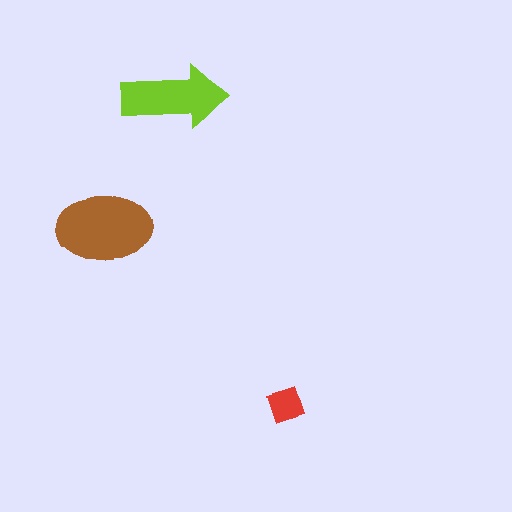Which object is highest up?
The lime arrow is topmost.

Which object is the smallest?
The red diamond.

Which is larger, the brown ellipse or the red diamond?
The brown ellipse.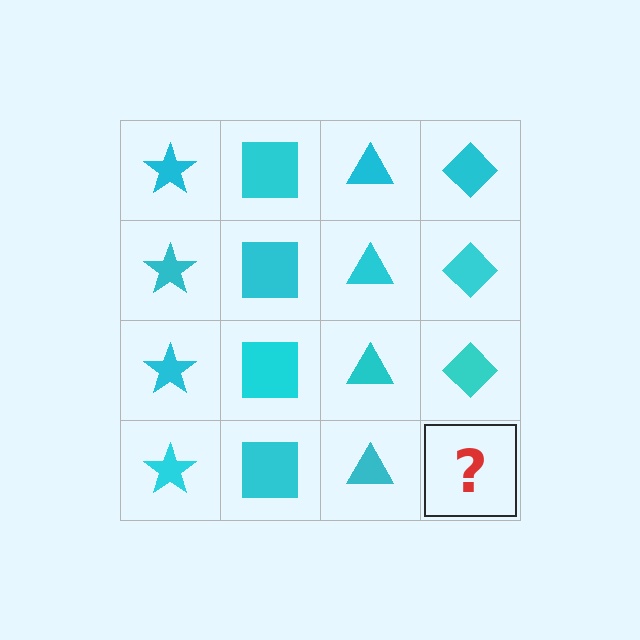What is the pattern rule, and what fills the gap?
The rule is that each column has a consistent shape. The gap should be filled with a cyan diamond.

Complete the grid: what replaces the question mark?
The question mark should be replaced with a cyan diamond.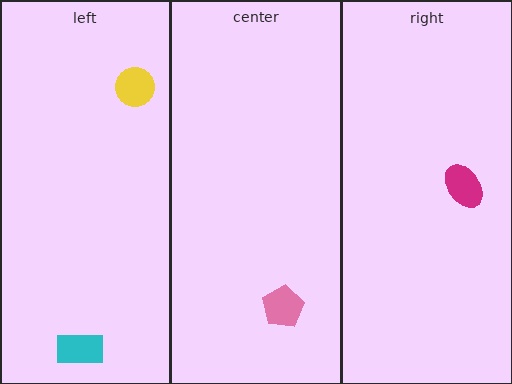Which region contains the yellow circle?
The left region.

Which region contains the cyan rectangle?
The left region.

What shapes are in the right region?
The magenta ellipse.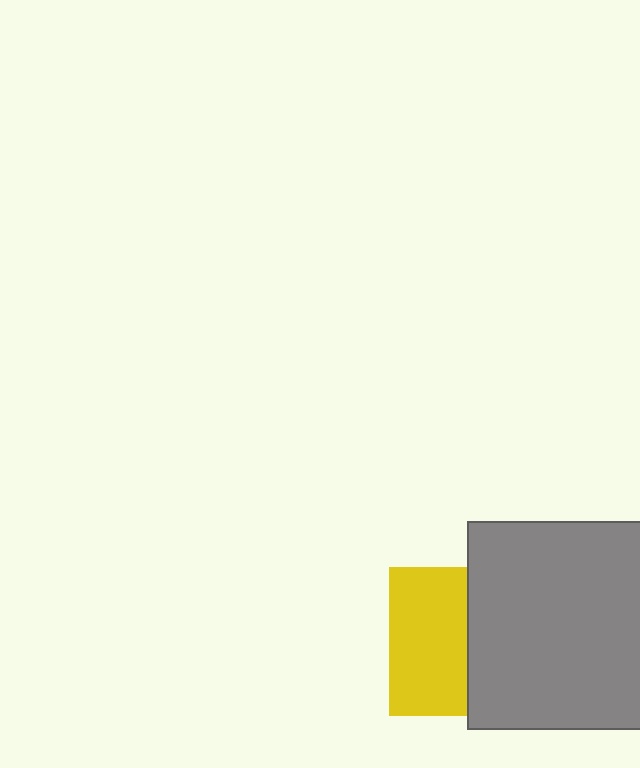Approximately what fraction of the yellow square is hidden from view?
Roughly 47% of the yellow square is hidden behind the gray square.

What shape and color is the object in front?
The object in front is a gray square.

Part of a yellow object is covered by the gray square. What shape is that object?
It is a square.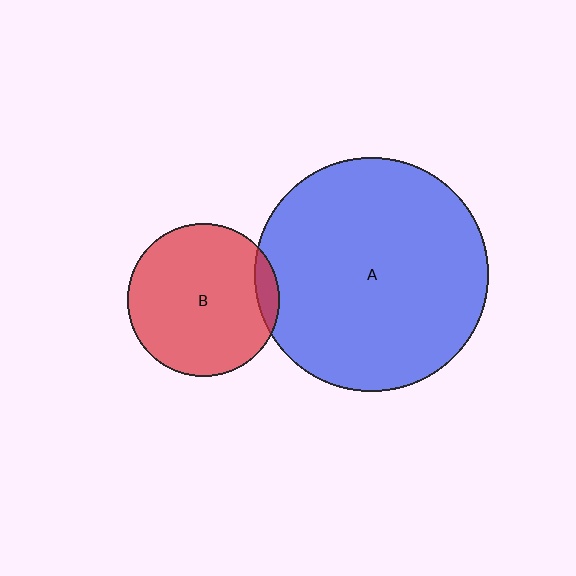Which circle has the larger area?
Circle A (blue).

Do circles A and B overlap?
Yes.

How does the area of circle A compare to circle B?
Approximately 2.4 times.